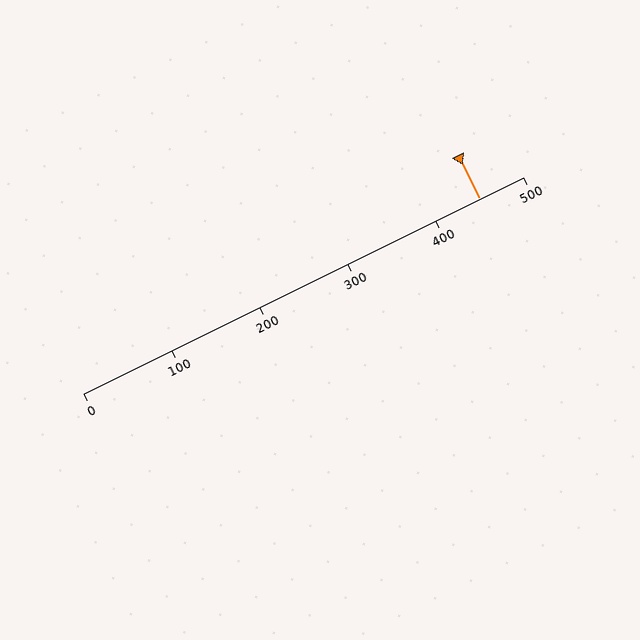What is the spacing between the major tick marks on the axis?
The major ticks are spaced 100 apart.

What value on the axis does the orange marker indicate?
The marker indicates approximately 450.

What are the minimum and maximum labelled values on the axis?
The axis runs from 0 to 500.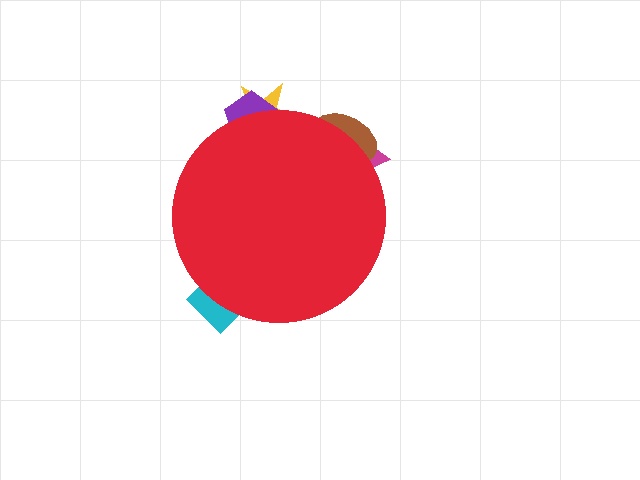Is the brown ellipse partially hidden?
Yes, the brown ellipse is partially hidden behind the red circle.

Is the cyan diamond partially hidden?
Yes, the cyan diamond is partially hidden behind the red circle.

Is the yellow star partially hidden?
Yes, the yellow star is partially hidden behind the red circle.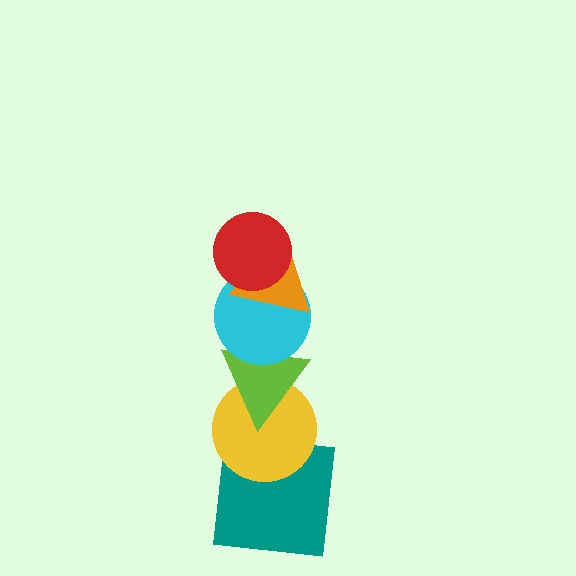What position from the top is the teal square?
The teal square is 6th from the top.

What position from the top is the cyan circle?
The cyan circle is 3rd from the top.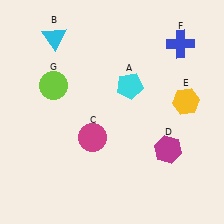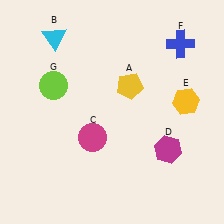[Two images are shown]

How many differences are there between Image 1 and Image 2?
There is 1 difference between the two images.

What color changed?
The pentagon (A) changed from cyan in Image 1 to yellow in Image 2.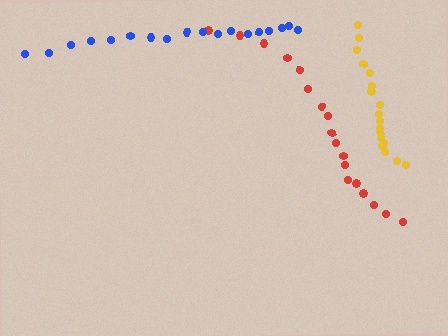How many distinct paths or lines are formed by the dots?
There are 3 distinct paths.